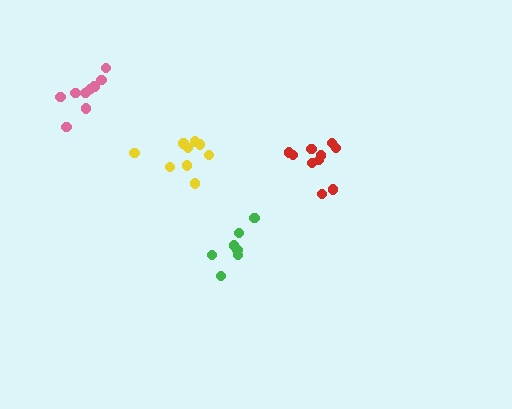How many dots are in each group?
Group 1: 10 dots, Group 2: 7 dots, Group 3: 9 dots, Group 4: 9 dots (35 total).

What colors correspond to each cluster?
The clusters are colored: red, green, pink, yellow.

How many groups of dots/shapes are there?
There are 4 groups.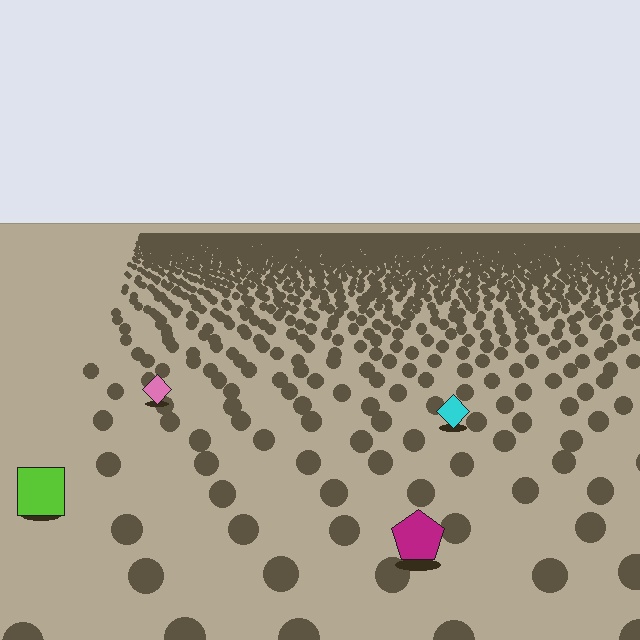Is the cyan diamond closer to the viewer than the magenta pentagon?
No. The magenta pentagon is closer — you can tell from the texture gradient: the ground texture is coarser near it.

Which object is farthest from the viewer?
The pink diamond is farthest from the viewer. It appears smaller and the ground texture around it is denser.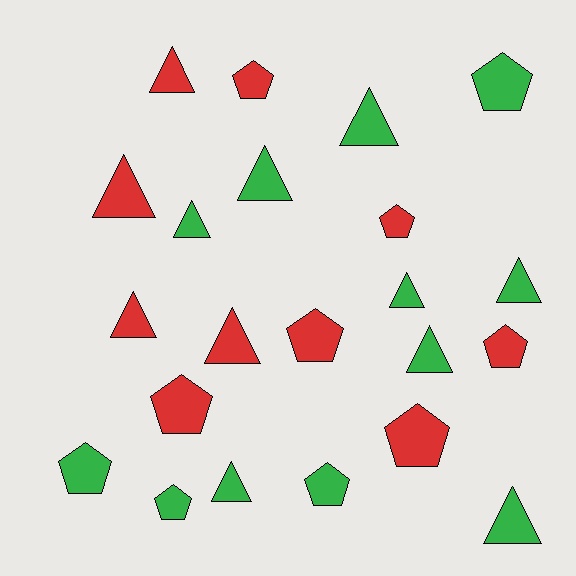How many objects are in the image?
There are 22 objects.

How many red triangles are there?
There are 4 red triangles.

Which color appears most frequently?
Green, with 12 objects.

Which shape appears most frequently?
Triangle, with 12 objects.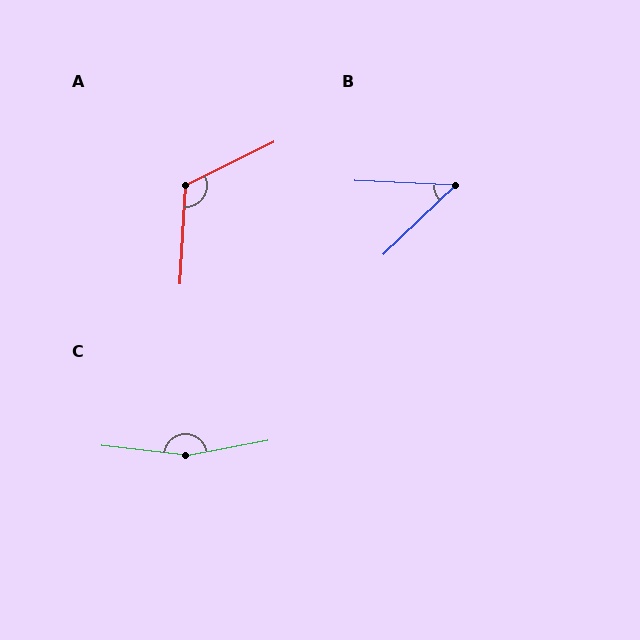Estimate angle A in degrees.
Approximately 119 degrees.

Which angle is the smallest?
B, at approximately 46 degrees.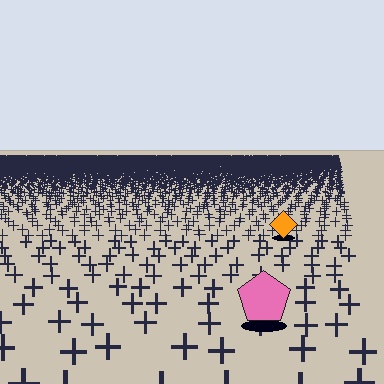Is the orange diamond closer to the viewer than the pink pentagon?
No. The pink pentagon is closer — you can tell from the texture gradient: the ground texture is coarser near it.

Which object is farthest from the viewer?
The orange diamond is farthest from the viewer. It appears smaller and the ground texture around it is denser.